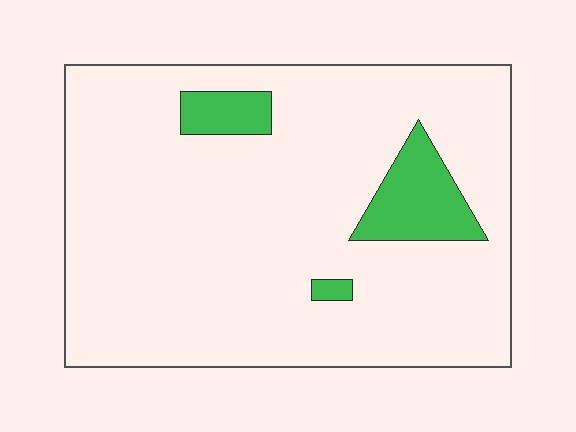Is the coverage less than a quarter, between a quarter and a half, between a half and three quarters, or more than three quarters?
Less than a quarter.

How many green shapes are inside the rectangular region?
3.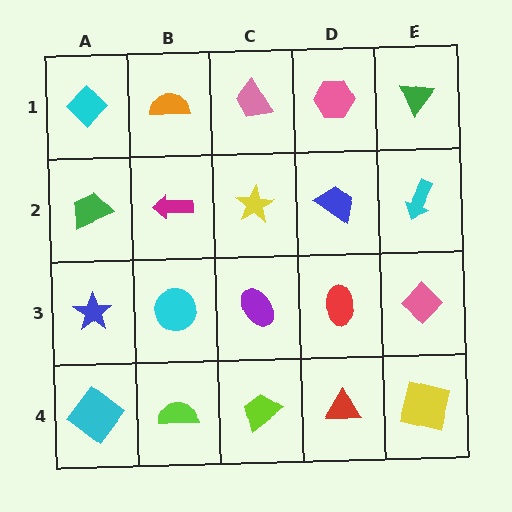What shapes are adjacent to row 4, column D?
A red ellipse (row 3, column D), a lime trapezoid (row 4, column C), a yellow square (row 4, column E).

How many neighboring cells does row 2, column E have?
3.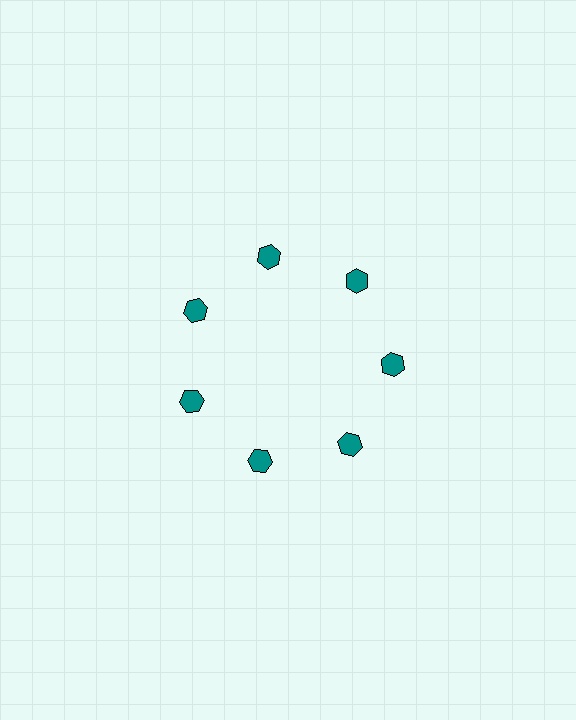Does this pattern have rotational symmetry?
Yes, this pattern has 7-fold rotational symmetry. It looks the same after rotating 51 degrees around the center.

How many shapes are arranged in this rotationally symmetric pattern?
There are 7 shapes, arranged in 7 groups of 1.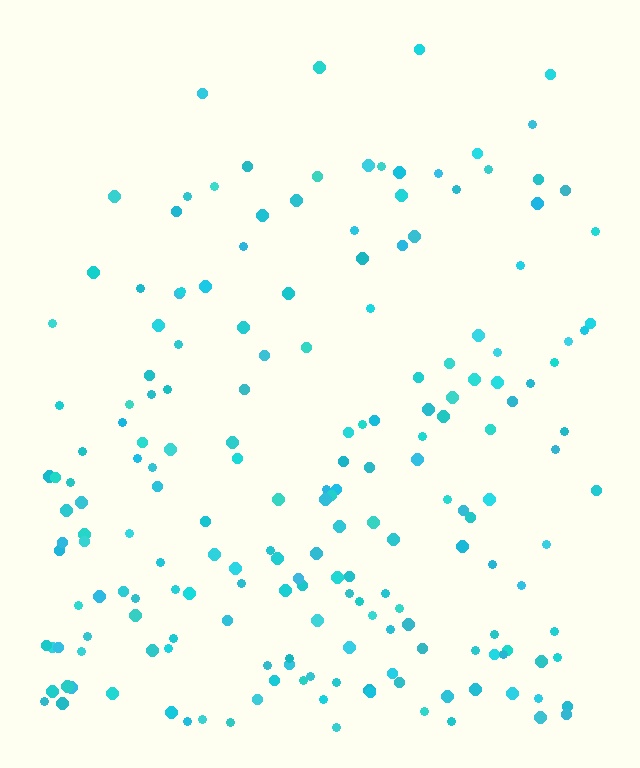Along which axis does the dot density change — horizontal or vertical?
Vertical.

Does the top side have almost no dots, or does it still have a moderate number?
Still a moderate number, just noticeably fewer than the bottom.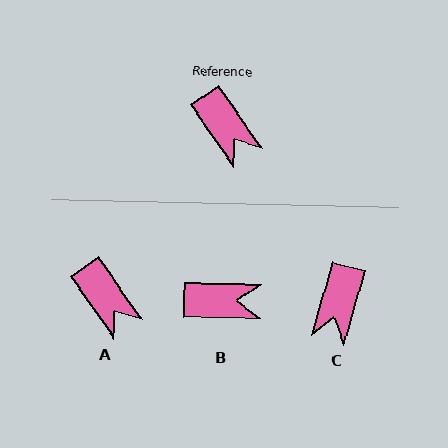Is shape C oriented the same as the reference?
No, it is off by about 50 degrees.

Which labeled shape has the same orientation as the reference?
A.